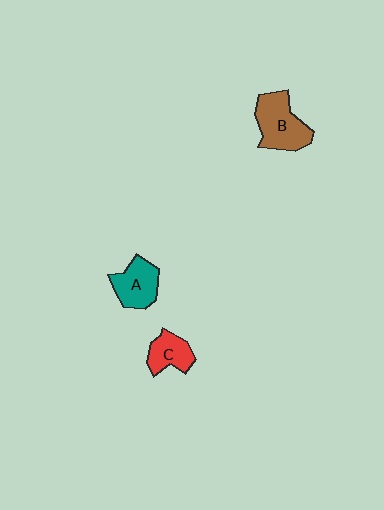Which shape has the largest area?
Shape B (brown).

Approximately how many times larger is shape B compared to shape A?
Approximately 1.3 times.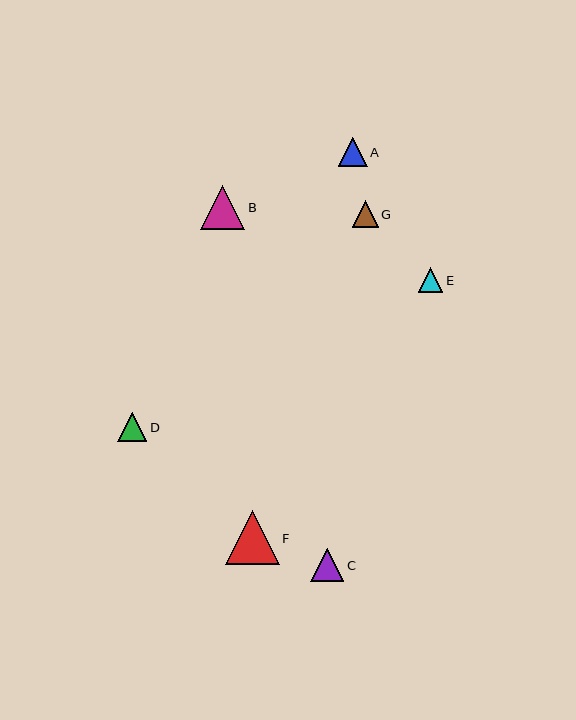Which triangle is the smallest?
Triangle E is the smallest with a size of approximately 24 pixels.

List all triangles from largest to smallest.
From largest to smallest: F, B, C, D, A, G, E.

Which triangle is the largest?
Triangle F is the largest with a size of approximately 54 pixels.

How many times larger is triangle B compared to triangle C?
Triangle B is approximately 1.3 times the size of triangle C.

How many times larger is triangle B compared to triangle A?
Triangle B is approximately 1.5 times the size of triangle A.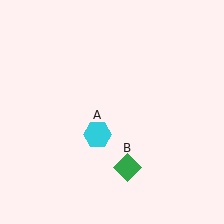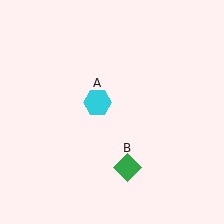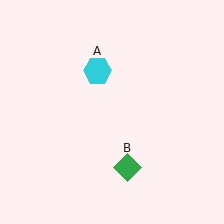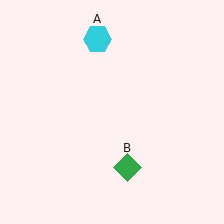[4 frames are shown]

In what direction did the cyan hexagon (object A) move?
The cyan hexagon (object A) moved up.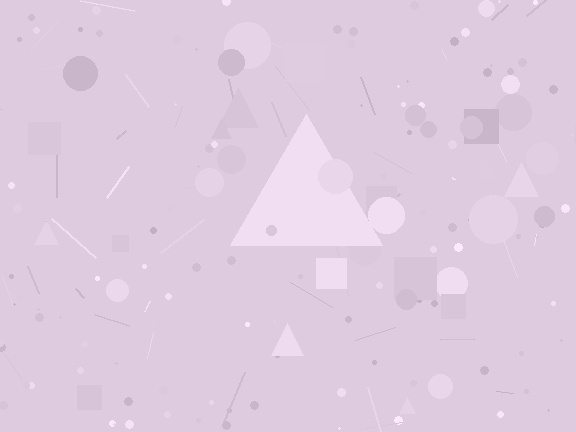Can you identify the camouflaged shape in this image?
The camouflaged shape is a triangle.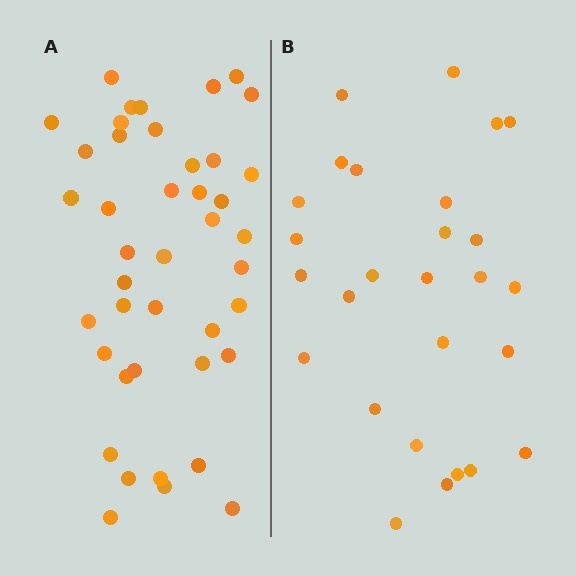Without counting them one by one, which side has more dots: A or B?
Region A (the left region) has more dots.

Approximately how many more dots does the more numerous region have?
Region A has approximately 15 more dots than region B.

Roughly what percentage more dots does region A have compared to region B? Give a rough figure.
About 55% more.